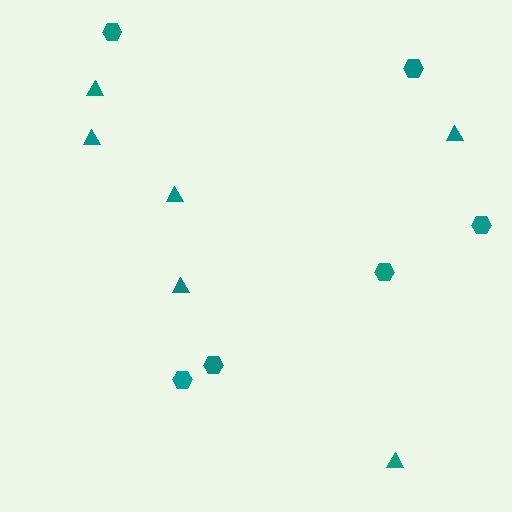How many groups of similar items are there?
There are 2 groups: one group of hexagons (6) and one group of triangles (6).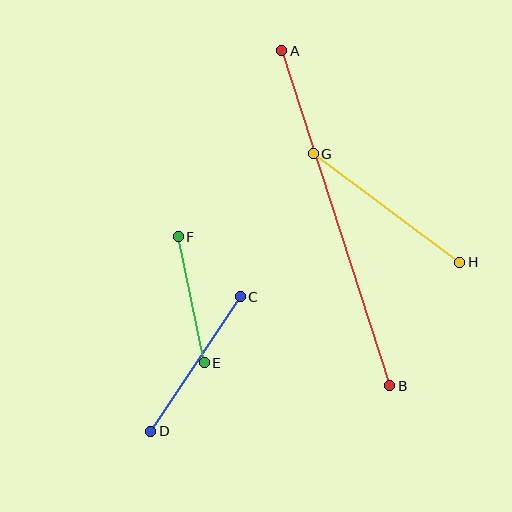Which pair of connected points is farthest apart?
Points A and B are farthest apart.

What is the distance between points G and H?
The distance is approximately 182 pixels.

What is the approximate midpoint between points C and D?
The midpoint is at approximately (196, 364) pixels.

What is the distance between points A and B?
The distance is approximately 352 pixels.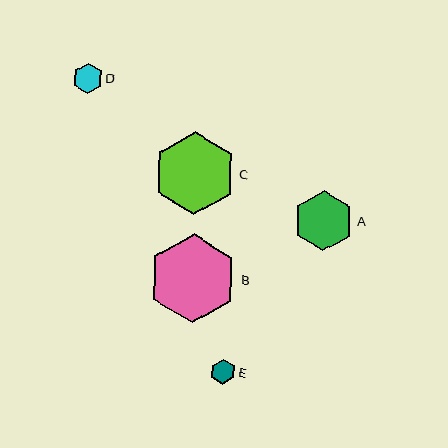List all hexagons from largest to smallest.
From largest to smallest: B, C, A, D, E.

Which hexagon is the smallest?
Hexagon E is the smallest with a size of approximately 25 pixels.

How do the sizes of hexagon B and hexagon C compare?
Hexagon B and hexagon C are approximately the same size.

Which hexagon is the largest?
Hexagon B is the largest with a size of approximately 89 pixels.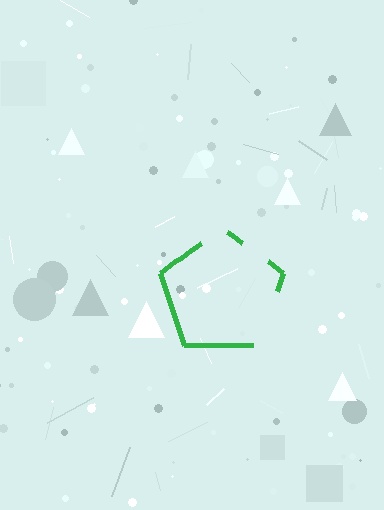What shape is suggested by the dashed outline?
The dashed outline suggests a pentagon.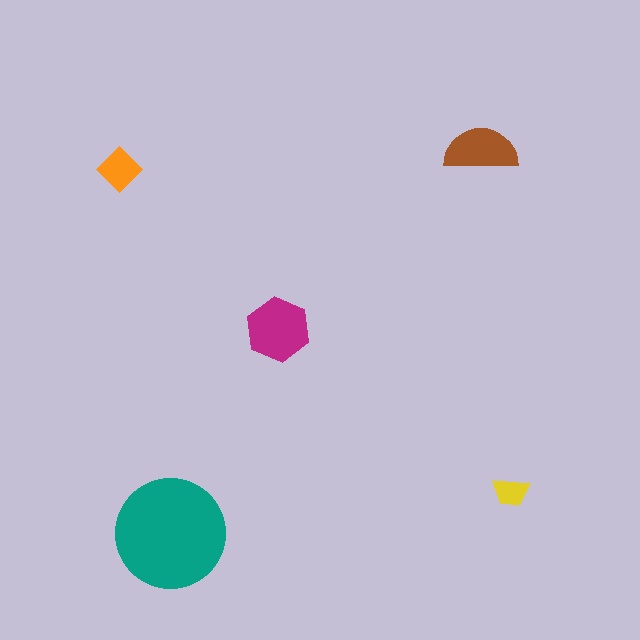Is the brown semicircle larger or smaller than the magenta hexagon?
Smaller.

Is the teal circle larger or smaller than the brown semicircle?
Larger.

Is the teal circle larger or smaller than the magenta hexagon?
Larger.